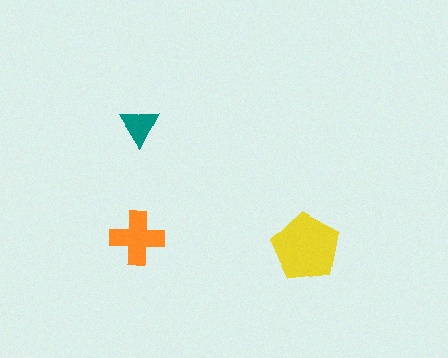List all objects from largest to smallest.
The yellow pentagon, the orange cross, the teal triangle.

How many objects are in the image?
There are 3 objects in the image.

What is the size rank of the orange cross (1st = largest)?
2nd.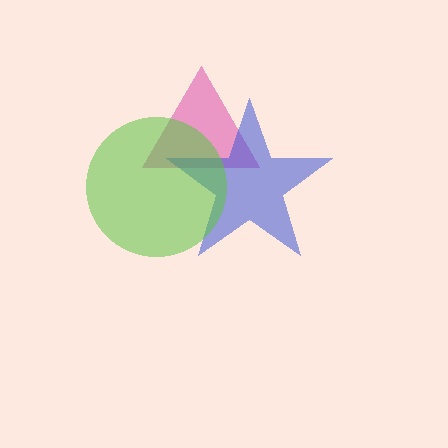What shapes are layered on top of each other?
The layered shapes are: a pink triangle, a blue star, a lime circle.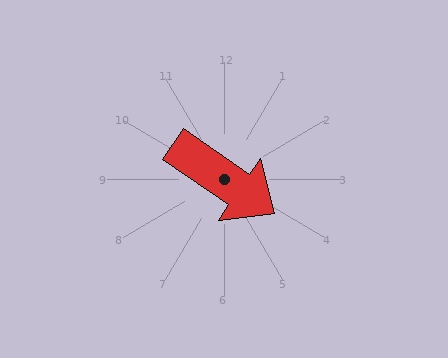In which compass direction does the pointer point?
Southeast.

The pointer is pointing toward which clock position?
Roughly 4 o'clock.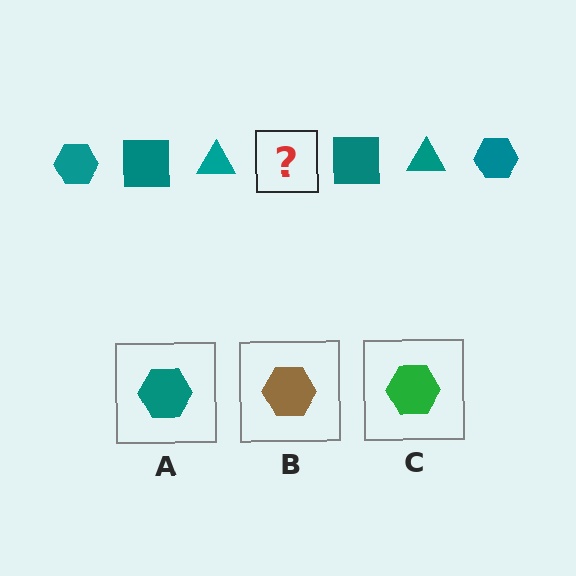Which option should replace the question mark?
Option A.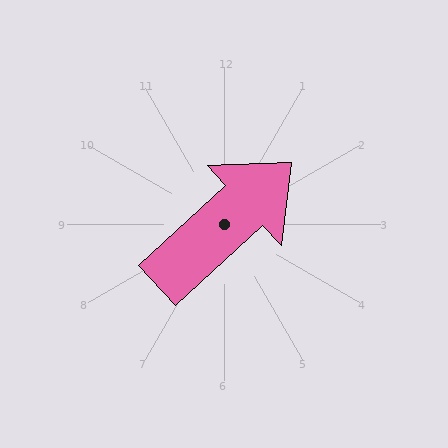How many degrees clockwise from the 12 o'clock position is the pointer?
Approximately 48 degrees.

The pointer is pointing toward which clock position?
Roughly 2 o'clock.